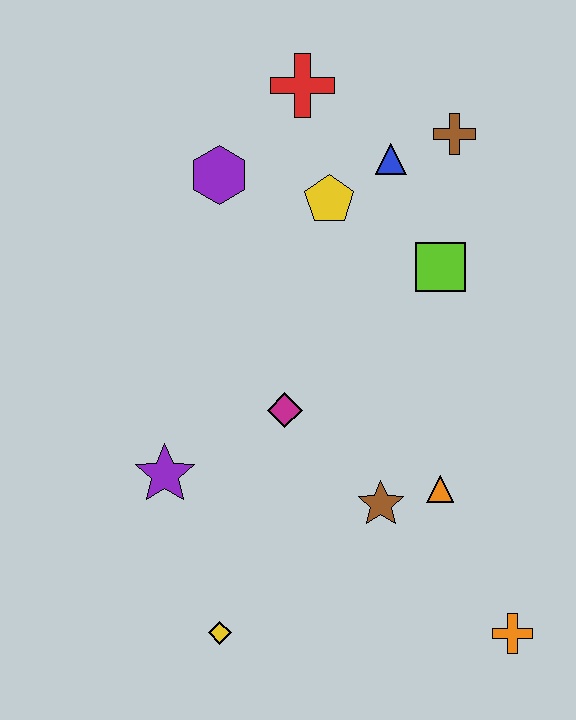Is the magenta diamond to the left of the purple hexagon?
No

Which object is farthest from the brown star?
The red cross is farthest from the brown star.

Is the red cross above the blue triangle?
Yes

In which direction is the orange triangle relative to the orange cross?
The orange triangle is above the orange cross.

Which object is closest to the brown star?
The orange triangle is closest to the brown star.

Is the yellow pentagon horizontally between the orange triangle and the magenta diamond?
Yes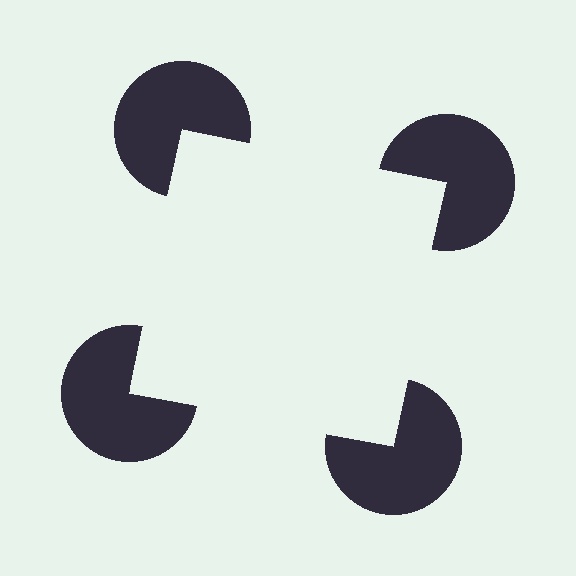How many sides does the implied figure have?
4 sides.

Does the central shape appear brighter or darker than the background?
It typically appears slightly brighter than the background, even though no actual brightness change is drawn.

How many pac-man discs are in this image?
There are 4 — one at each vertex of the illusory square.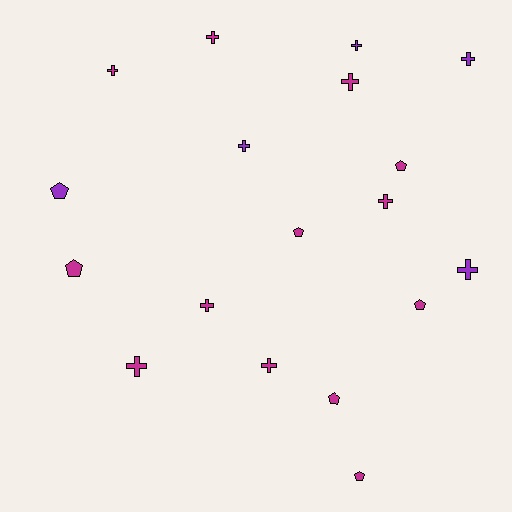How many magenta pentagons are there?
There are 6 magenta pentagons.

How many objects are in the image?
There are 18 objects.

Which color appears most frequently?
Magenta, with 13 objects.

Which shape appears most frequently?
Cross, with 11 objects.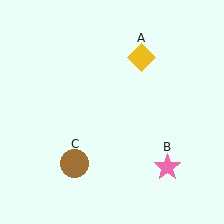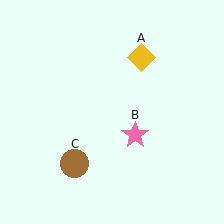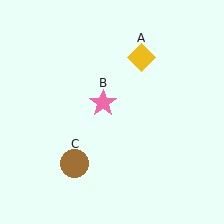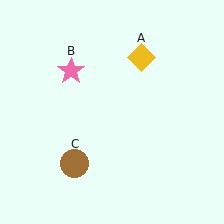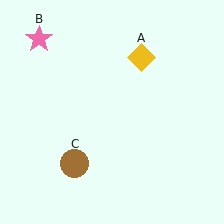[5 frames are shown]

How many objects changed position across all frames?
1 object changed position: pink star (object B).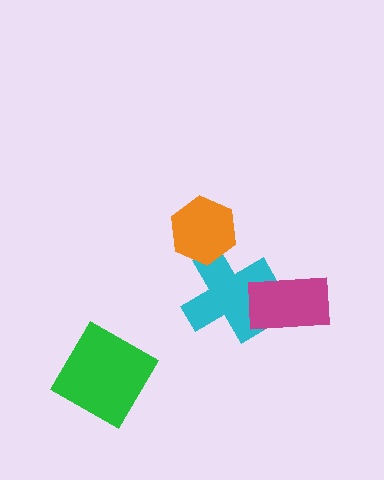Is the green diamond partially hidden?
No, no other shape covers it.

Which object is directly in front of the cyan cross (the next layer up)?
The magenta rectangle is directly in front of the cyan cross.